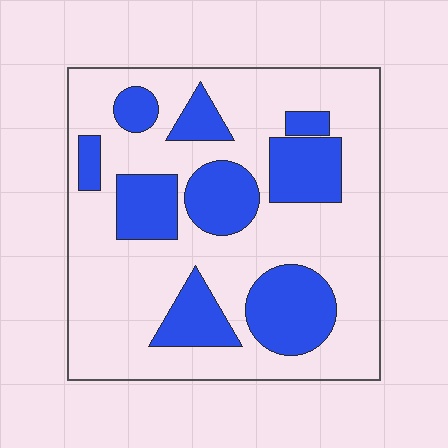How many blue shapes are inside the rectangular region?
9.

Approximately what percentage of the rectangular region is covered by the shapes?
Approximately 30%.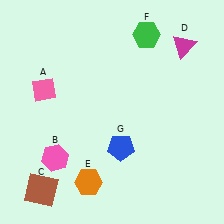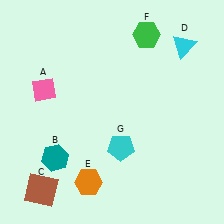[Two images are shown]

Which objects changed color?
B changed from pink to teal. D changed from magenta to cyan. G changed from blue to cyan.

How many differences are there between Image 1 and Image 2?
There are 3 differences between the two images.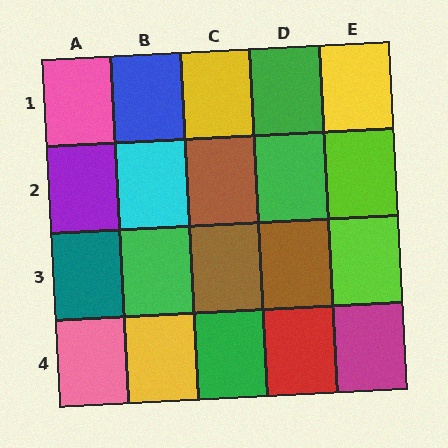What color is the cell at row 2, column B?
Cyan.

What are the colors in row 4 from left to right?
Pink, yellow, green, red, magenta.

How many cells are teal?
1 cell is teal.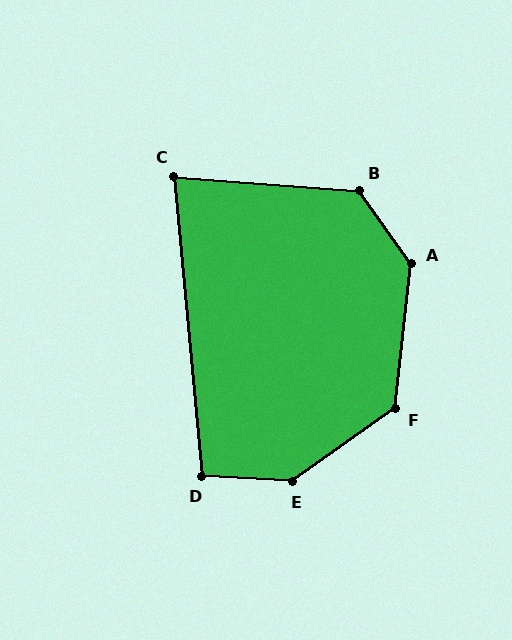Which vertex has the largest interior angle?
E, at approximately 142 degrees.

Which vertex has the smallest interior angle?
C, at approximately 80 degrees.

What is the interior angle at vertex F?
Approximately 131 degrees (obtuse).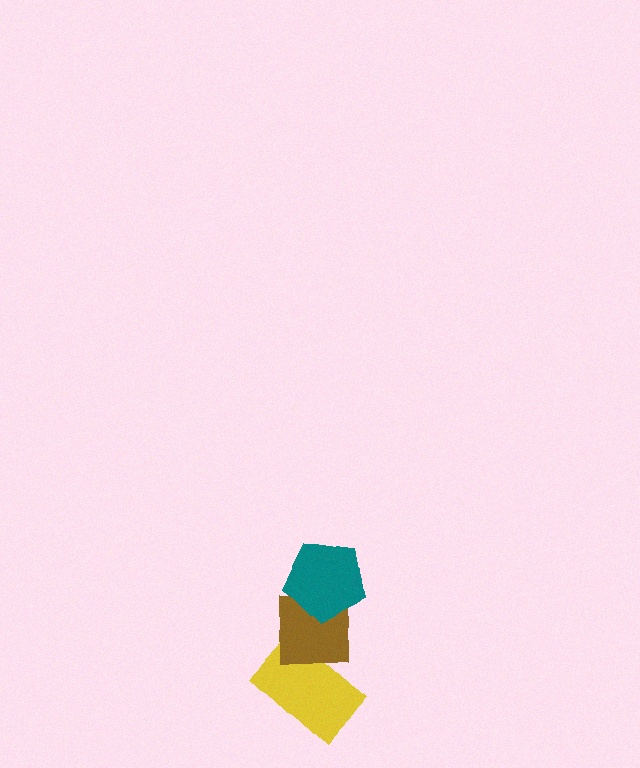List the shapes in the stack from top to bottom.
From top to bottom: the teal pentagon, the brown square, the yellow rectangle.